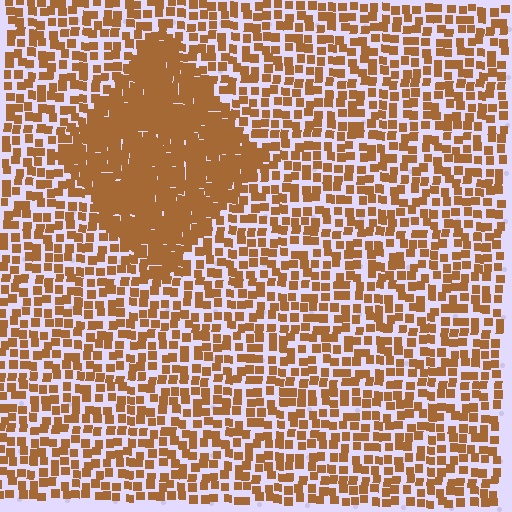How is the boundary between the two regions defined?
The boundary is defined by a change in element density (approximately 2.3x ratio). All elements are the same color, size, and shape.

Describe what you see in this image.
The image contains small brown elements arranged at two different densities. A diamond-shaped region is visible where the elements are more densely packed than the surrounding area.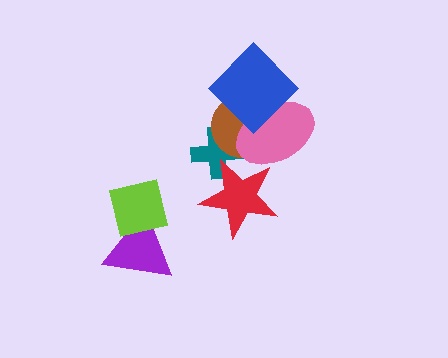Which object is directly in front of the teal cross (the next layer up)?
The brown circle is directly in front of the teal cross.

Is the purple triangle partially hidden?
Yes, it is partially covered by another shape.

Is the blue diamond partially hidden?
No, no other shape covers it.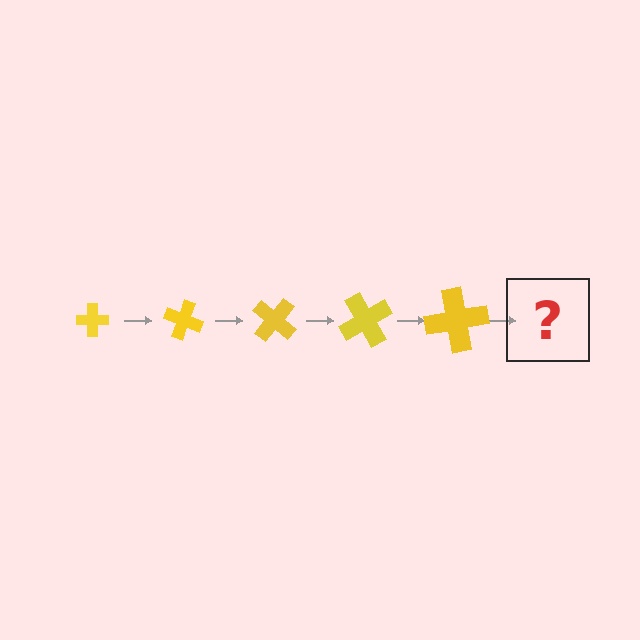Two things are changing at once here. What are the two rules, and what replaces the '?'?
The two rules are that the cross grows larger each step and it rotates 20 degrees each step. The '?' should be a cross, larger than the previous one and rotated 100 degrees from the start.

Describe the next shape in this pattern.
It should be a cross, larger than the previous one and rotated 100 degrees from the start.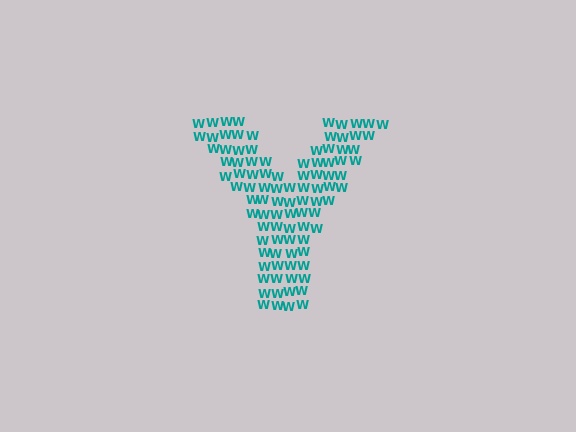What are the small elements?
The small elements are letter W's.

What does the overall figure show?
The overall figure shows the letter Y.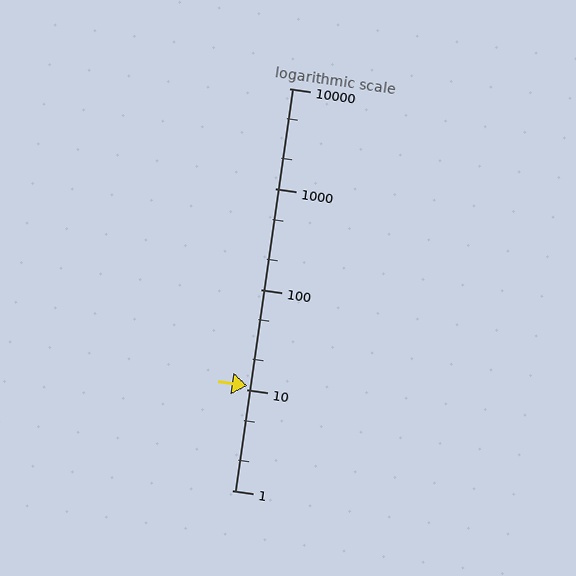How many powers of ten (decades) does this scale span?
The scale spans 4 decades, from 1 to 10000.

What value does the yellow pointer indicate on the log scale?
The pointer indicates approximately 11.